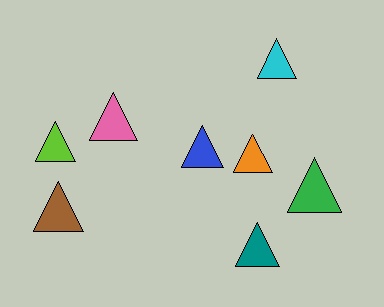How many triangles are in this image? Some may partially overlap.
There are 8 triangles.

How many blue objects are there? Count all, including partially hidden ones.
There is 1 blue object.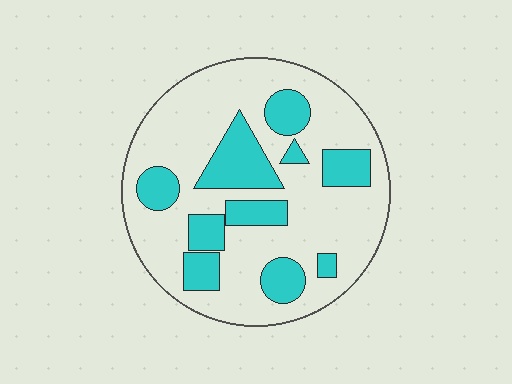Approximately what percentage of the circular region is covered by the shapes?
Approximately 30%.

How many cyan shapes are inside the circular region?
10.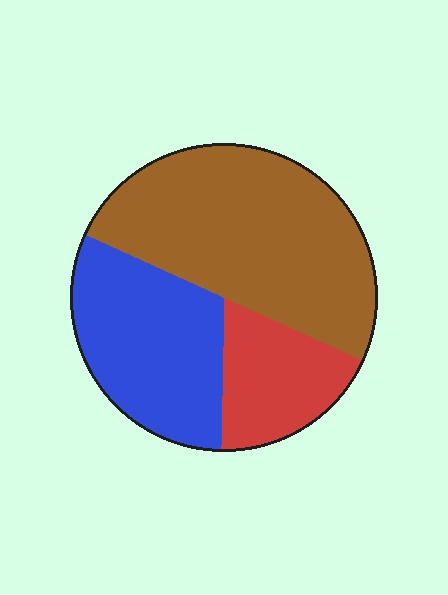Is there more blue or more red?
Blue.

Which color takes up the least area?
Red, at roughly 20%.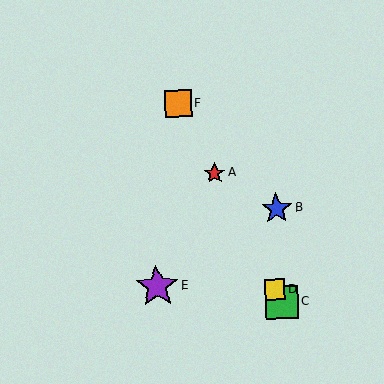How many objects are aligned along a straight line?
4 objects (A, C, D, F) are aligned along a straight line.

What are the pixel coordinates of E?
Object E is at (157, 286).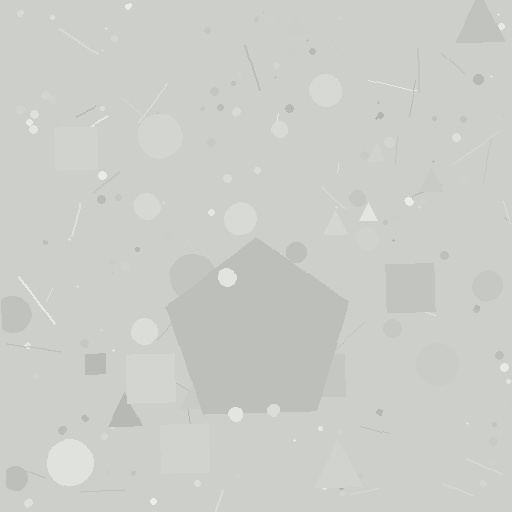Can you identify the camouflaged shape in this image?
The camouflaged shape is a pentagon.